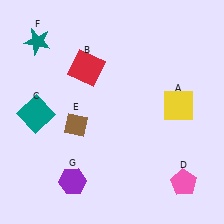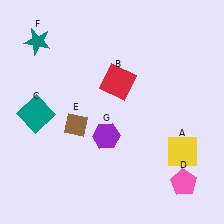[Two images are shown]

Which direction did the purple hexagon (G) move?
The purple hexagon (G) moved up.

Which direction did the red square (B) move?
The red square (B) moved right.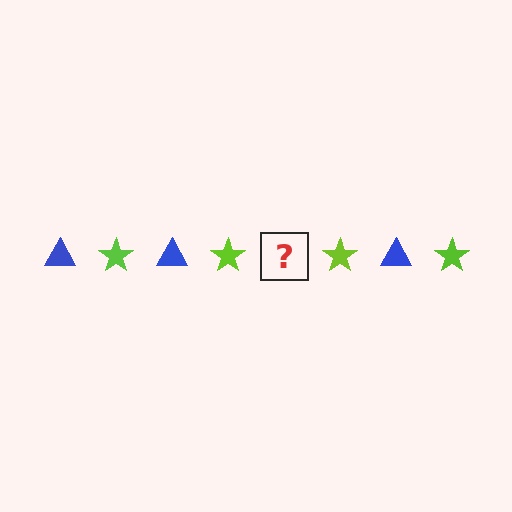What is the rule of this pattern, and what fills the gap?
The rule is that the pattern alternates between blue triangle and lime star. The gap should be filled with a blue triangle.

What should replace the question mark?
The question mark should be replaced with a blue triangle.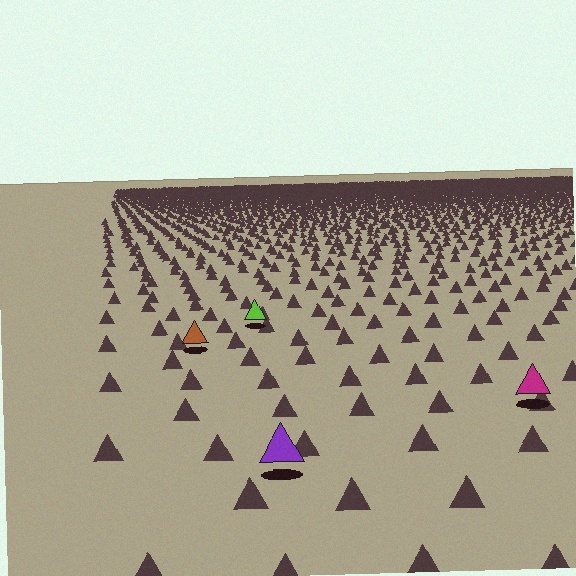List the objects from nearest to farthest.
From nearest to farthest: the purple triangle, the magenta triangle, the brown triangle, the lime triangle.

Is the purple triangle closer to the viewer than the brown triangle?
Yes. The purple triangle is closer — you can tell from the texture gradient: the ground texture is coarser near it.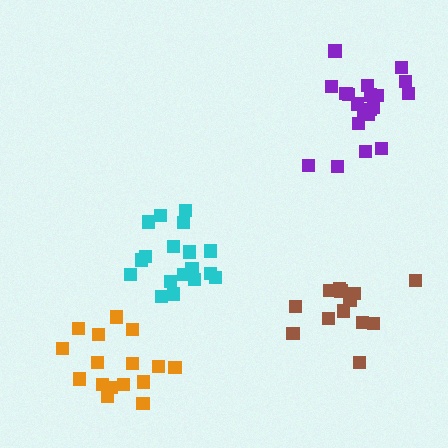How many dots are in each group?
Group 1: 14 dots, Group 2: 17 dots, Group 3: 18 dots, Group 4: 20 dots (69 total).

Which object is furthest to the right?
The purple cluster is rightmost.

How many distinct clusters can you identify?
There are 4 distinct clusters.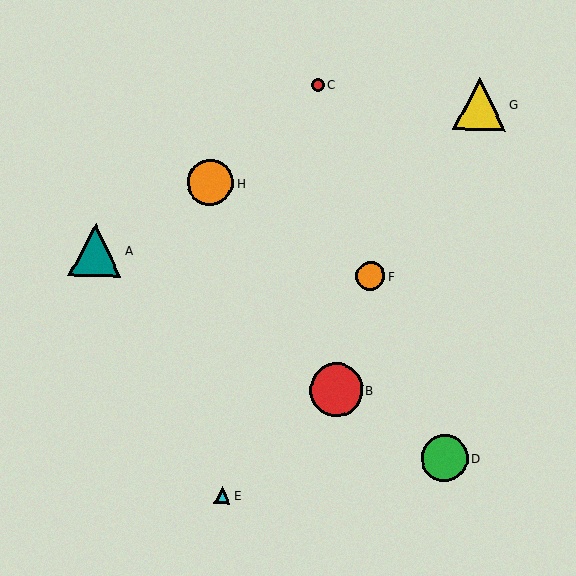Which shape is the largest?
The teal triangle (labeled A) is the largest.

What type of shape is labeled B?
Shape B is a red circle.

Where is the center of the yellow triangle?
The center of the yellow triangle is at (480, 103).